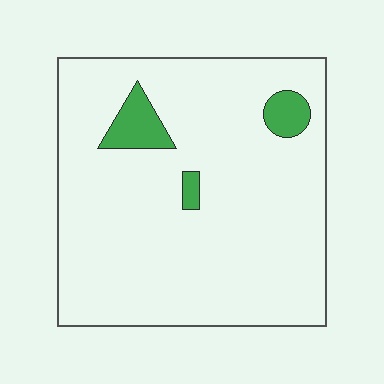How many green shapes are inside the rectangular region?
3.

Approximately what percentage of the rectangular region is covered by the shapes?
Approximately 5%.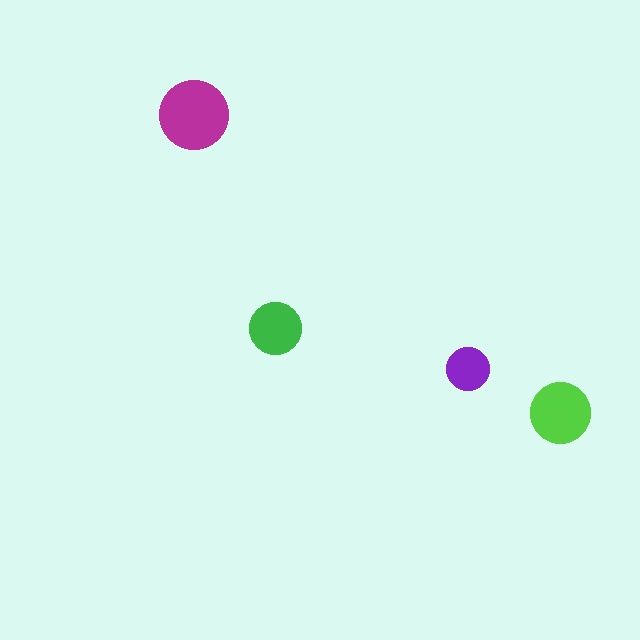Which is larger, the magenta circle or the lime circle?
The magenta one.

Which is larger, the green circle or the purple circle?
The green one.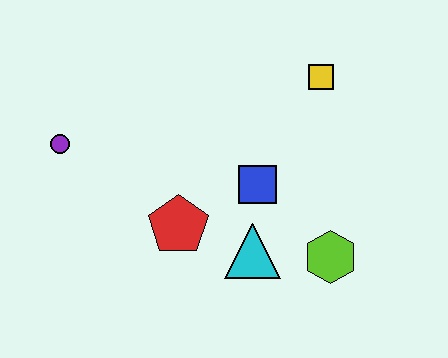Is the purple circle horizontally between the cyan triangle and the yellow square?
No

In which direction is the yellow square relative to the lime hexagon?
The yellow square is above the lime hexagon.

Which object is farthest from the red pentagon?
The yellow square is farthest from the red pentagon.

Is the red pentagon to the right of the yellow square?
No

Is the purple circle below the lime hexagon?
No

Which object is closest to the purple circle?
The red pentagon is closest to the purple circle.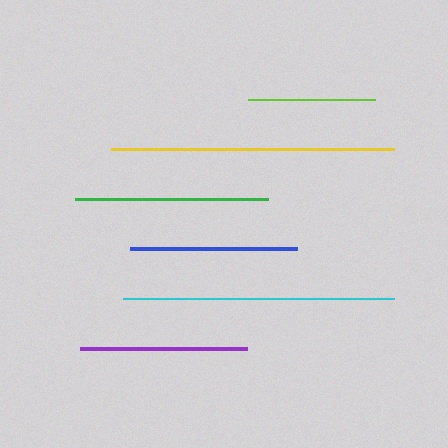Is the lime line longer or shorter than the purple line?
The purple line is longer than the lime line.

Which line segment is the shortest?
The lime line is the shortest at approximately 127 pixels.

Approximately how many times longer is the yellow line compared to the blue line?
The yellow line is approximately 1.7 times the length of the blue line.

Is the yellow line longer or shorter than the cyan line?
The yellow line is longer than the cyan line.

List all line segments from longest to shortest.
From longest to shortest: yellow, cyan, green, purple, blue, lime.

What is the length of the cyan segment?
The cyan segment is approximately 270 pixels long.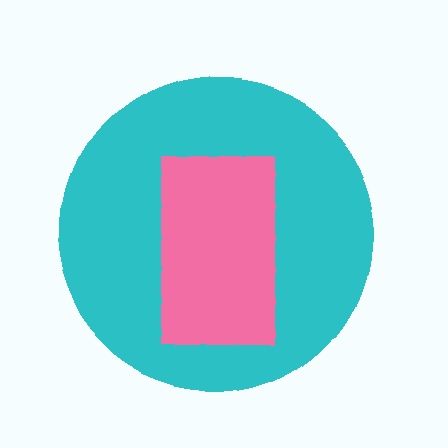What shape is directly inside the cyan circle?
The pink rectangle.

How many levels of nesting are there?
2.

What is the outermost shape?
The cyan circle.